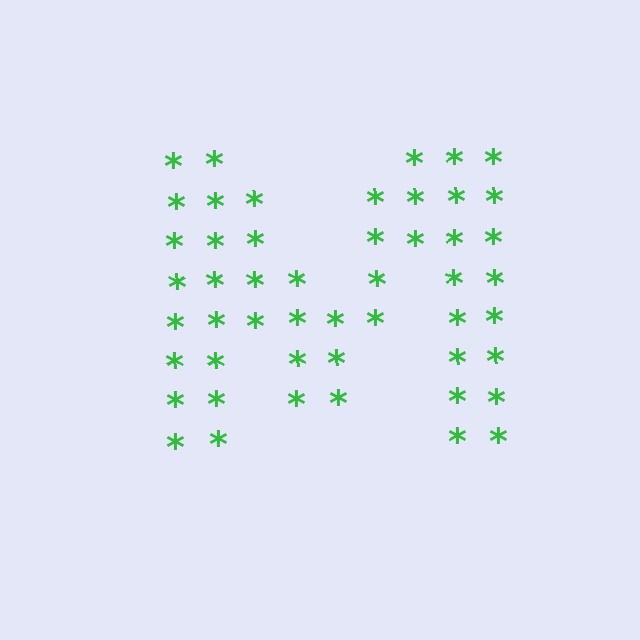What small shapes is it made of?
It is made of small asterisks.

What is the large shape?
The large shape is the letter M.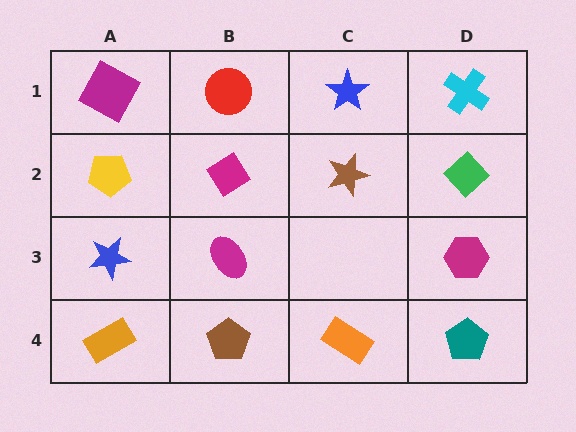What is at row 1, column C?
A blue star.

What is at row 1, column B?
A red circle.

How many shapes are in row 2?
4 shapes.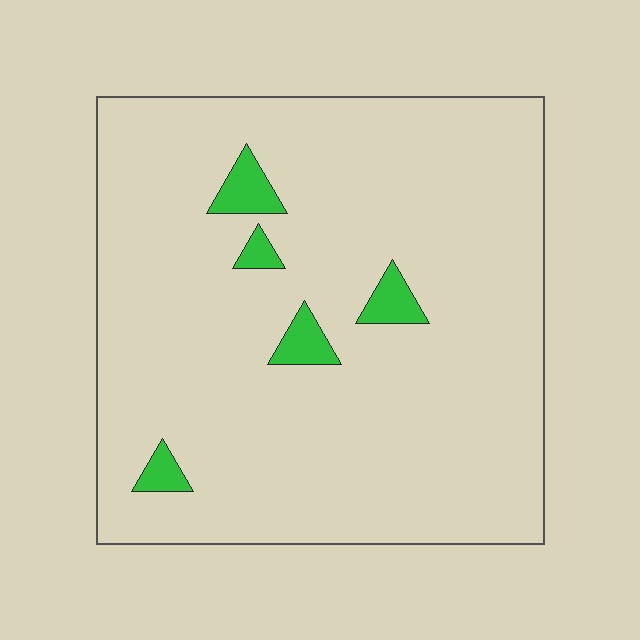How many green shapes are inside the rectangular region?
5.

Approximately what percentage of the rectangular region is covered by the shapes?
Approximately 5%.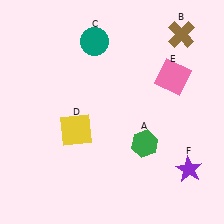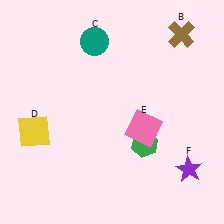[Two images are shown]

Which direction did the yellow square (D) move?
The yellow square (D) moved left.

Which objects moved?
The objects that moved are: the yellow square (D), the pink square (E).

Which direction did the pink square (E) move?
The pink square (E) moved down.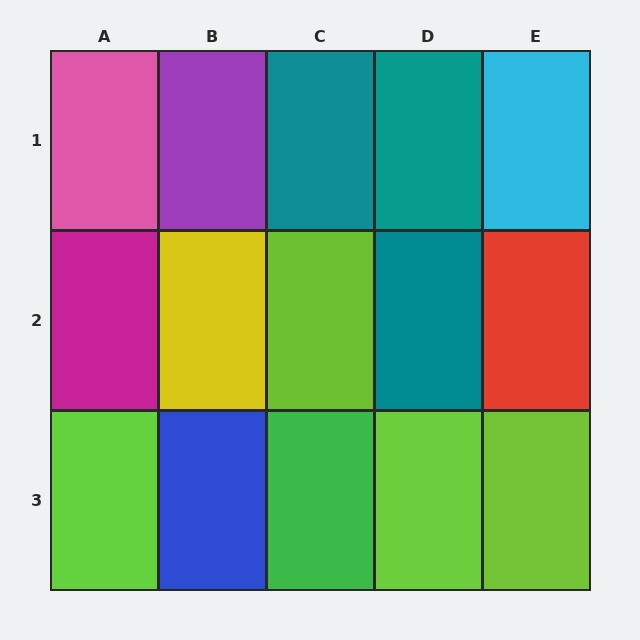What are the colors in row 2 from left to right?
Magenta, yellow, lime, teal, red.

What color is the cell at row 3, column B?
Blue.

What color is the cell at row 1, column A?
Pink.